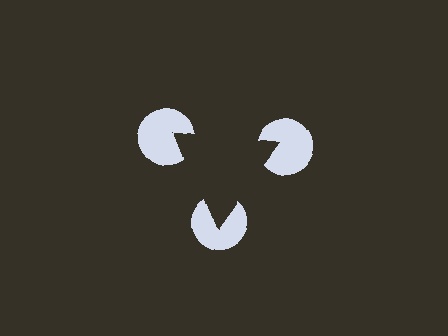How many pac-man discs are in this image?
There are 3 — one at each vertex of the illusory triangle.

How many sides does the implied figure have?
3 sides.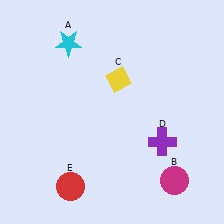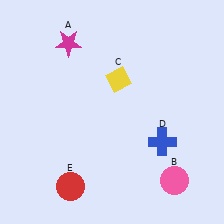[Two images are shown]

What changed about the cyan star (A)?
In Image 1, A is cyan. In Image 2, it changed to magenta.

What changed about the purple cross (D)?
In Image 1, D is purple. In Image 2, it changed to blue.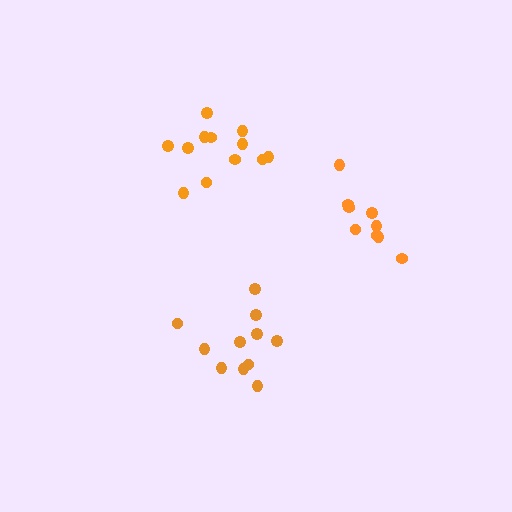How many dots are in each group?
Group 1: 11 dots, Group 2: 12 dots, Group 3: 9 dots (32 total).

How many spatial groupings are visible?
There are 3 spatial groupings.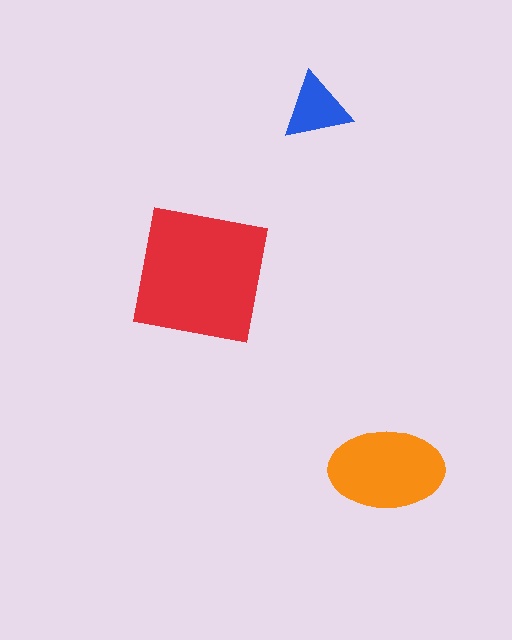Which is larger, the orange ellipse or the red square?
The red square.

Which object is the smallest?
The blue triangle.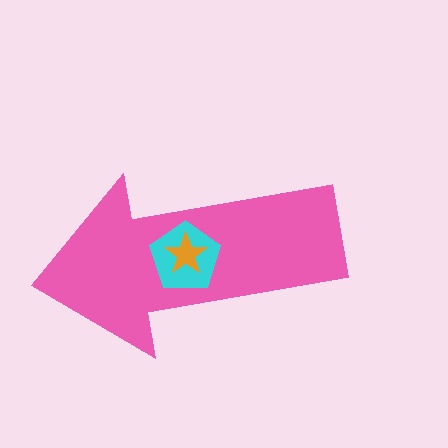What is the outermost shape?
The pink arrow.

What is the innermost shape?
The orange star.